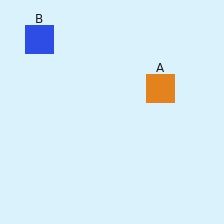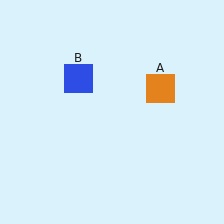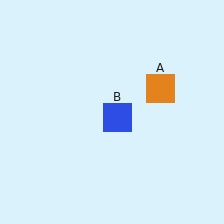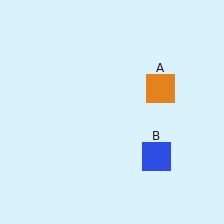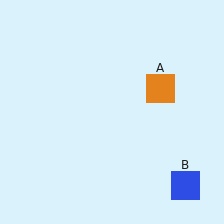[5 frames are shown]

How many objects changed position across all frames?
1 object changed position: blue square (object B).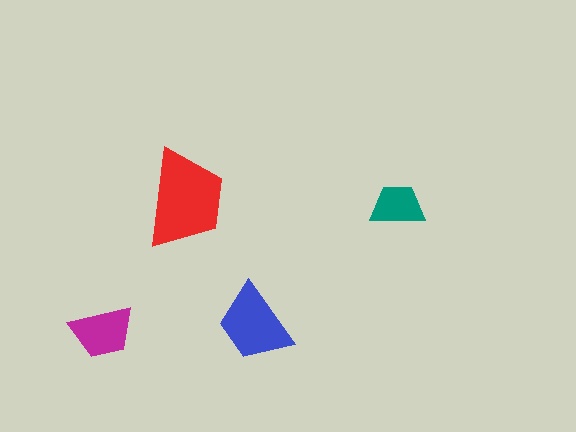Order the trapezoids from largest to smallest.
the red one, the blue one, the magenta one, the teal one.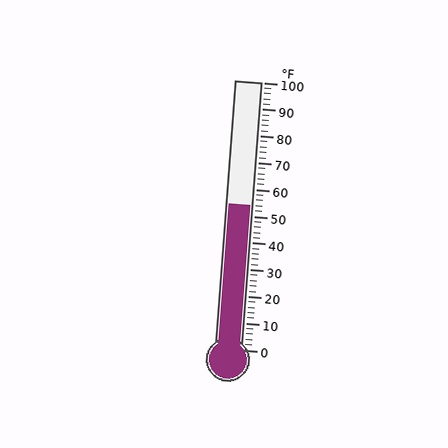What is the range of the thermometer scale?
The thermometer scale ranges from 0°F to 100°F.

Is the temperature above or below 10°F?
The temperature is above 10°F.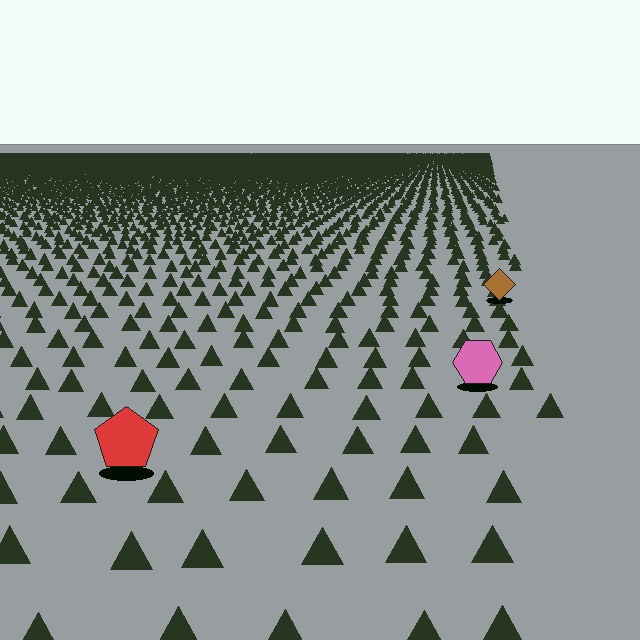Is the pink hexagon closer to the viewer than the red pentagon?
No. The red pentagon is closer — you can tell from the texture gradient: the ground texture is coarser near it.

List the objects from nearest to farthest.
From nearest to farthest: the red pentagon, the pink hexagon, the brown diamond.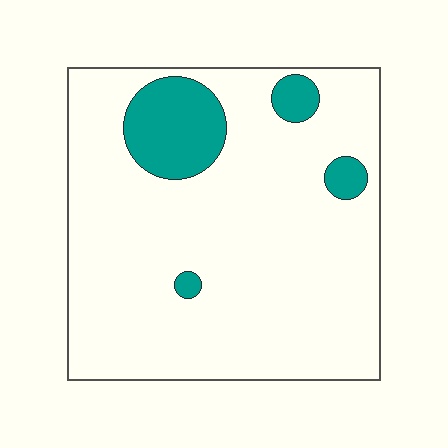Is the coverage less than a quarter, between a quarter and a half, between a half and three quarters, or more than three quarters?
Less than a quarter.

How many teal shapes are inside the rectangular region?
4.